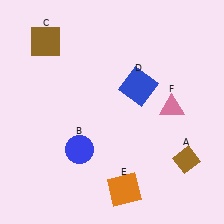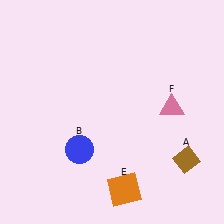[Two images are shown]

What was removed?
The blue square (D), the brown square (C) were removed in Image 2.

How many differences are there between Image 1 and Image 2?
There are 2 differences between the two images.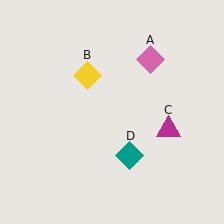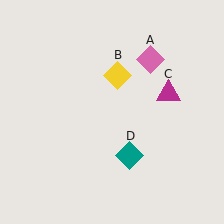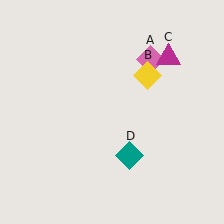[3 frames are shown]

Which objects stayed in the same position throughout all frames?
Pink diamond (object A) and teal diamond (object D) remained stationary.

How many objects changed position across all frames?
2 objects changed position: yellow diamond (object B), magenta triangle (object C).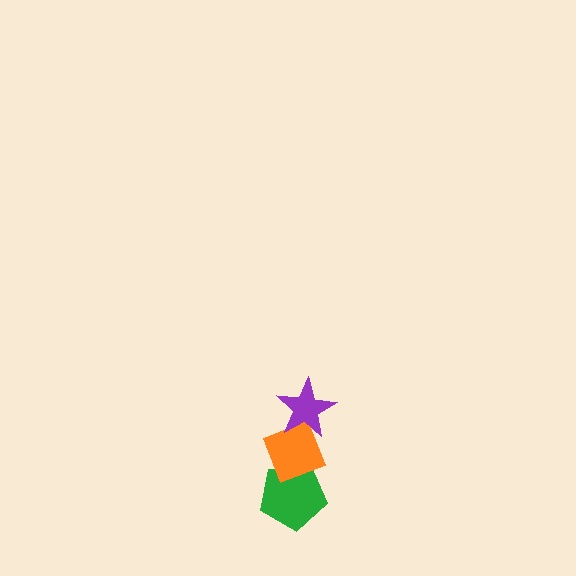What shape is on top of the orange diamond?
The purple star is on top of the orange diamond.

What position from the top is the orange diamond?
The orange diamond is 2nd from the top.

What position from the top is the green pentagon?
The green pentagon is 3rd from the top.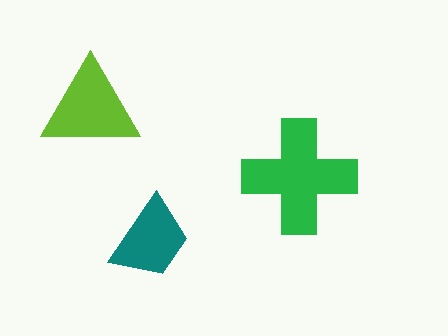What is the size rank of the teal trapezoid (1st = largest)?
3rd.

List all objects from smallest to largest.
The teal trapezoid, the lime triangle, the green cross.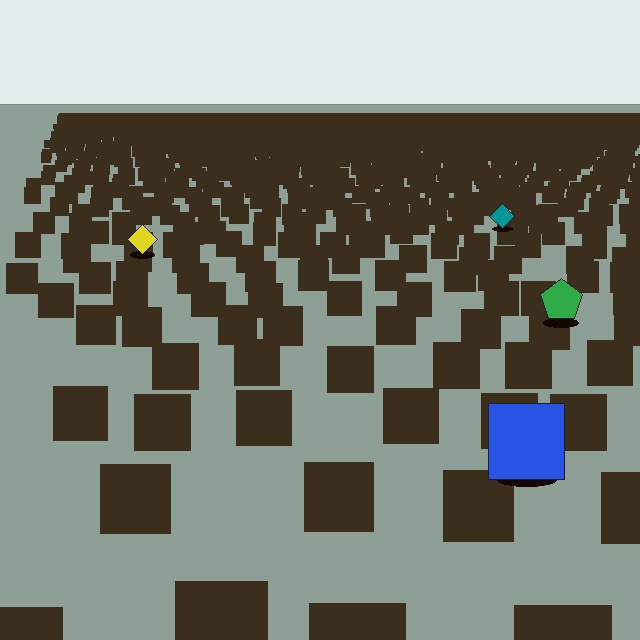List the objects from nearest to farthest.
From nearest to farthest: the blue square, the green pentagon, the yellow diamond, the teal diamond.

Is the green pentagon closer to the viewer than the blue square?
No. The blue square is closer — you can tell from the texture gradient: the ground texture is coarser near it.